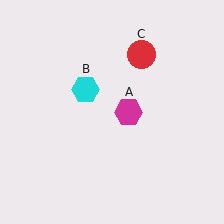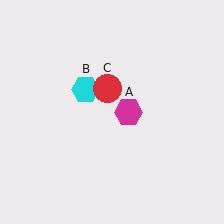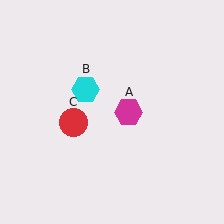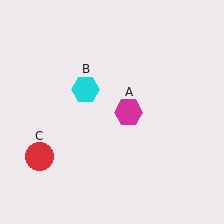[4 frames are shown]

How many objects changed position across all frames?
1 object changed position: red circle (object C).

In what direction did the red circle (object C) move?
The red circle (object C) moved down and to the left.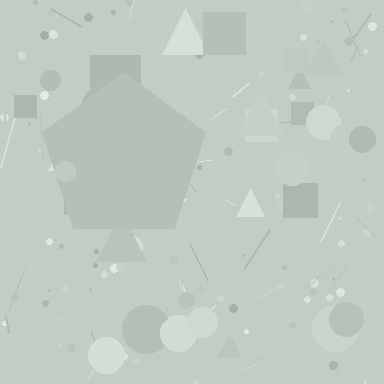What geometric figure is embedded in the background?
A pentagon is embedded in the background.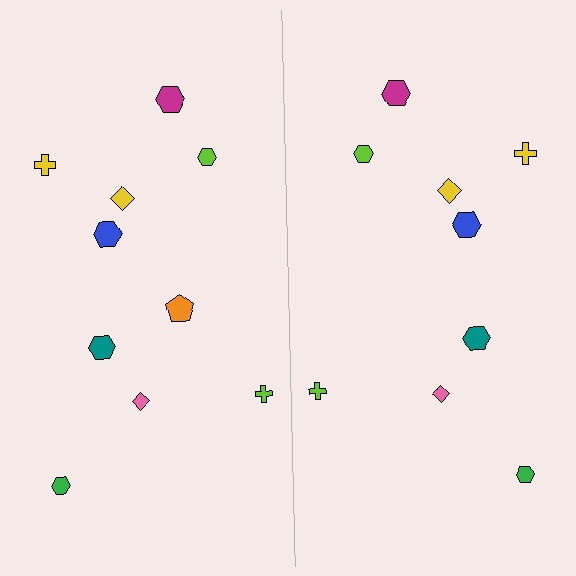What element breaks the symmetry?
A orange pentagon is missing from the right side.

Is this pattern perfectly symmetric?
No, the pattern is not perfectly symmetric. A orange pentagon is missing from the right side.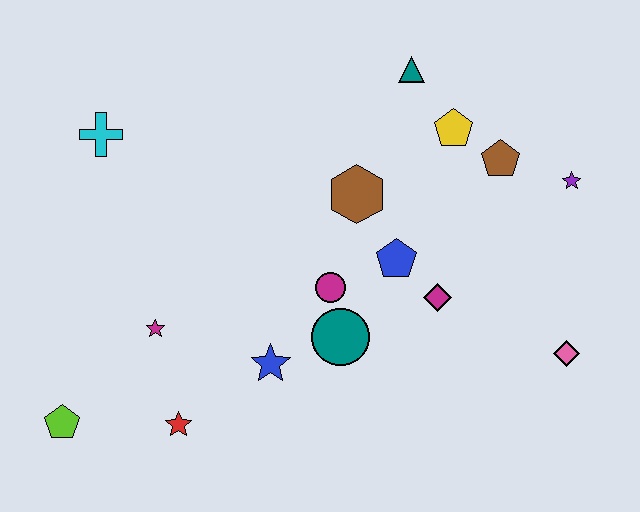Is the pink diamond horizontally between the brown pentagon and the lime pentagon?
No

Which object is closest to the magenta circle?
The teal circle is closest to the magenta circle.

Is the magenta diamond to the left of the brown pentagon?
Yes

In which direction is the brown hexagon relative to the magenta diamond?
The brown hexagon is above the magenta diamond.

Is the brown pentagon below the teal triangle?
Yes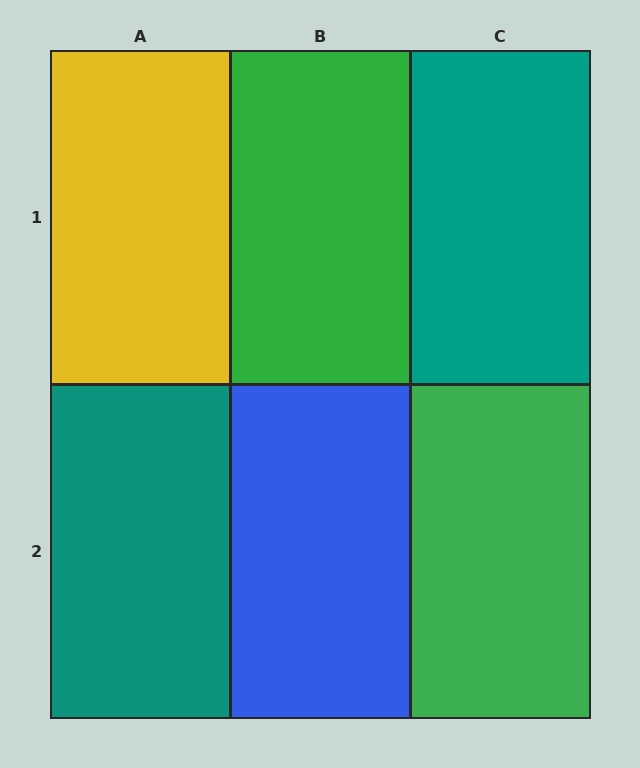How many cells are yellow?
1 cell is yellow.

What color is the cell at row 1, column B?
Green.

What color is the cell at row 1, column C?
Teal.